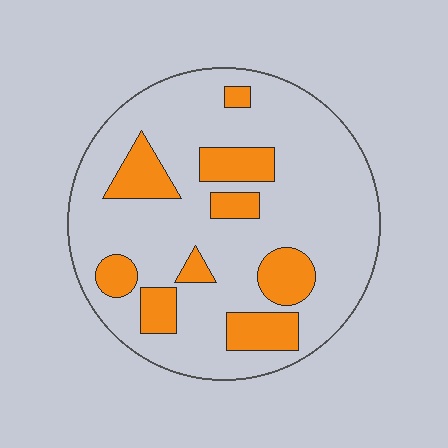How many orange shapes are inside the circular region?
9.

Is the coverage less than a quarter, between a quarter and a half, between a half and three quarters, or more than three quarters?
Less than a quarter.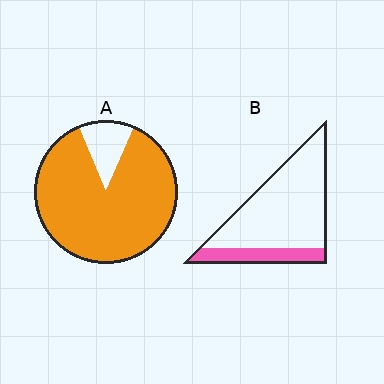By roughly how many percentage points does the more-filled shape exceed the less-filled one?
By roughly 65 percentage points (A over B).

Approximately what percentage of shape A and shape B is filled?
A is approximately 85% and B is approximately 20%.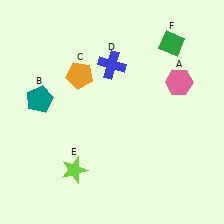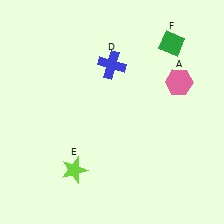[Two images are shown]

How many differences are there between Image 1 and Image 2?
There are 2 differences between the two images.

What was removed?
The teal pentagon (B), the orange pentagon (C) were removed in Image 2.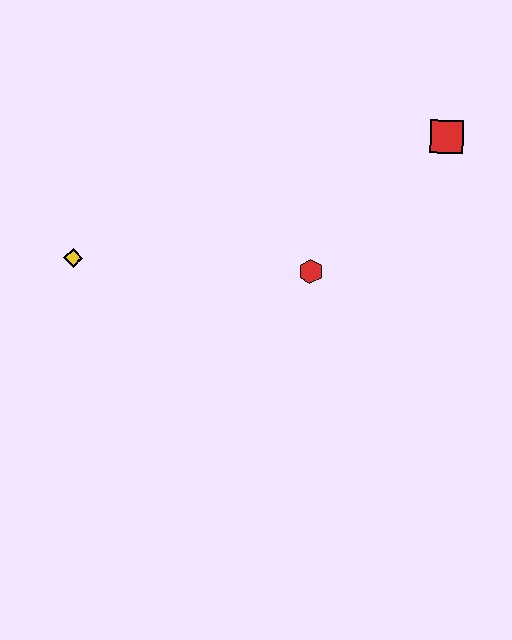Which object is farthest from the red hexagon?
The yellow diamond is farthest from the red hexagon.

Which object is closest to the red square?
The red hexagon is closest to the red square.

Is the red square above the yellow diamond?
Yes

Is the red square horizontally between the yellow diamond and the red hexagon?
No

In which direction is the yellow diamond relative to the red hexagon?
The yellow diamond is to the left of the red hexagon.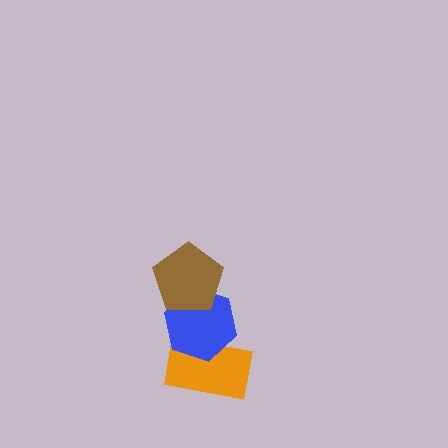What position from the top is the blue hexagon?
The blue hexagon is 2nd from the top.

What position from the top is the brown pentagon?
The brown pentagon is 1st from the top.